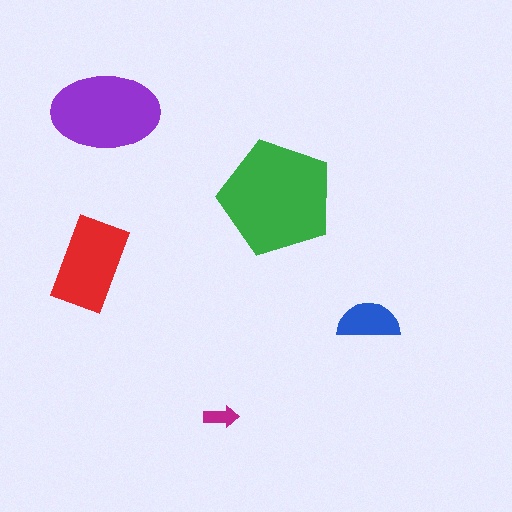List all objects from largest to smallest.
The green pentagon, the purple ellipse, the red rectangle, the blue semicircle, the magenta arrow.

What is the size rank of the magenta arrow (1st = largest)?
5th.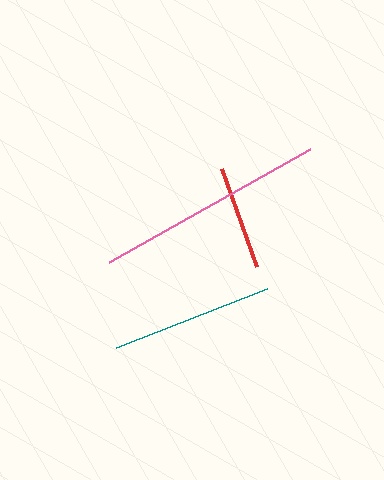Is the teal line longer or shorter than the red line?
The teal line is longer than the red line.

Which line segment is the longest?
The pink line is the longest at approximately 230 pixels.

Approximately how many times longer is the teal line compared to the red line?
The teal line is approximately 1.6 times the length of the red line.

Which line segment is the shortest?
The red line is the shortest at approximately 104 pixels.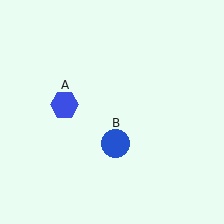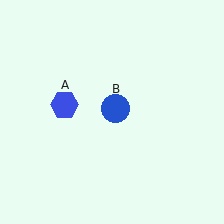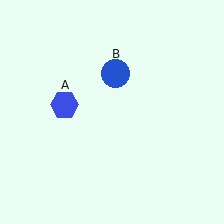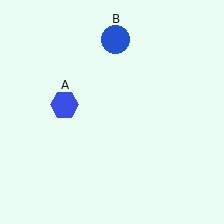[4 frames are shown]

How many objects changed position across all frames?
1 object changed position: blue circle (object B).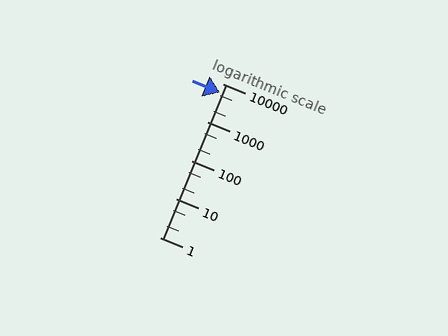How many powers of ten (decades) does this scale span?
The scale spans 4 decades, from 1 to 10000.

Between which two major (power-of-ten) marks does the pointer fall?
The pointer is between 1000 and 10000.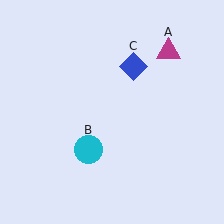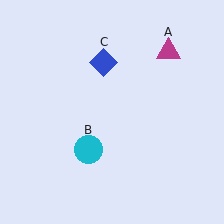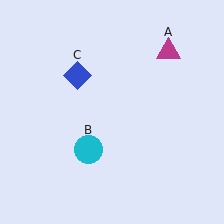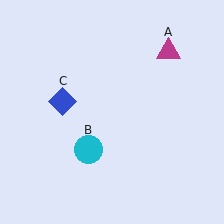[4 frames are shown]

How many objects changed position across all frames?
1 object changed position: blue diamond (object C).